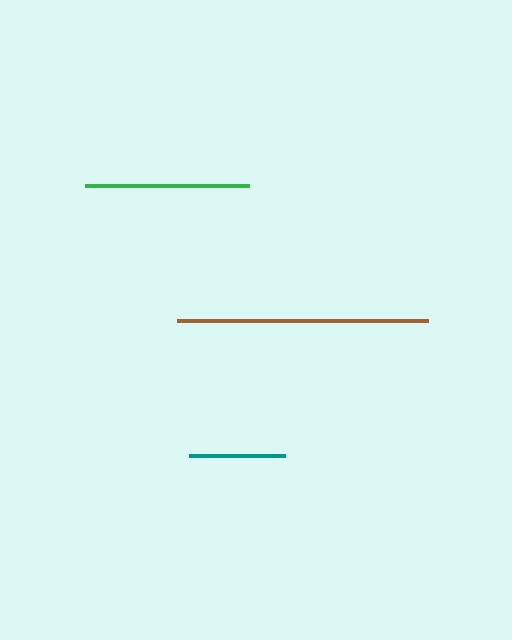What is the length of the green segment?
The green segment is approximately 164 pixels long.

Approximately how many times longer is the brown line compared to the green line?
The brown line is approximately 1.5 times the length of the green line.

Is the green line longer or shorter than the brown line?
The brown line is longer than the green line.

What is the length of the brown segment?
The brown segment is approximately 251 pixels long.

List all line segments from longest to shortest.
From longest to shortest: brown, green, teal.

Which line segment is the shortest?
The teal line is the shortest at approximately 97 pixels.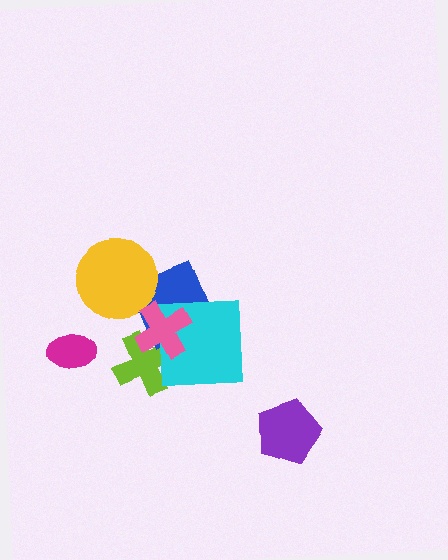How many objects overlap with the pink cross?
3 objects overlap with the pink cross.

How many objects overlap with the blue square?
3 objects overlap with the blue square.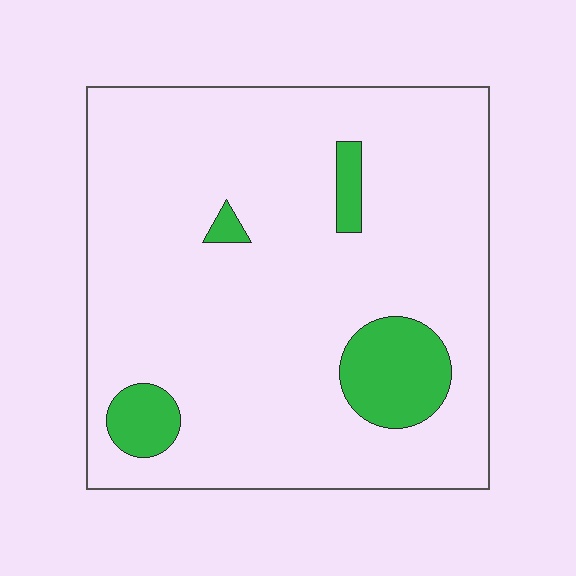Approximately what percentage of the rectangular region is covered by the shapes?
Approximately 10%.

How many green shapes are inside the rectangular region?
4.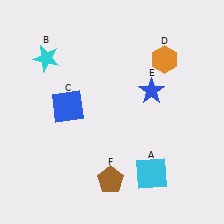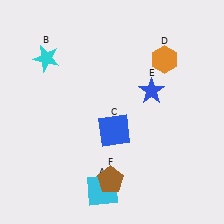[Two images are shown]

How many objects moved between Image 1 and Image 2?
2 objects moved between the two images.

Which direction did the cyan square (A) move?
The cyan square (A) moved left.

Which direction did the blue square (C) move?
The blue square (C) moved right.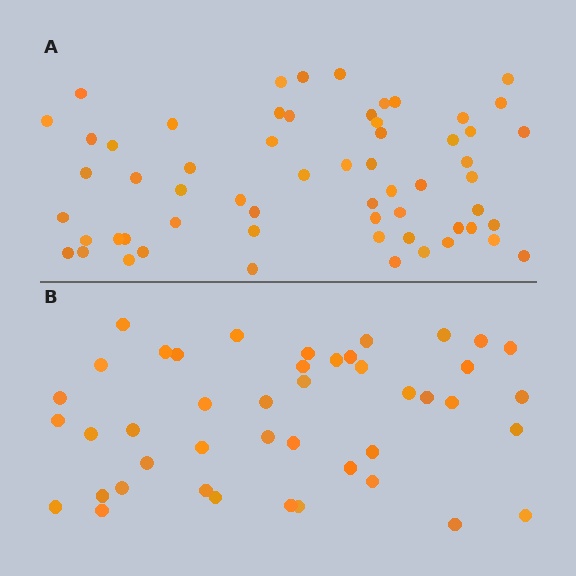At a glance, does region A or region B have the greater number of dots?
Region A (the top region) has more dots.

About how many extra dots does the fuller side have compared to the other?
Region A has approximately 15 more dots than region B.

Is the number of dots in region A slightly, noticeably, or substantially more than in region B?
Region A has noticeably more, but not dramatically so. The ratio is roughly 1.4 to 1.